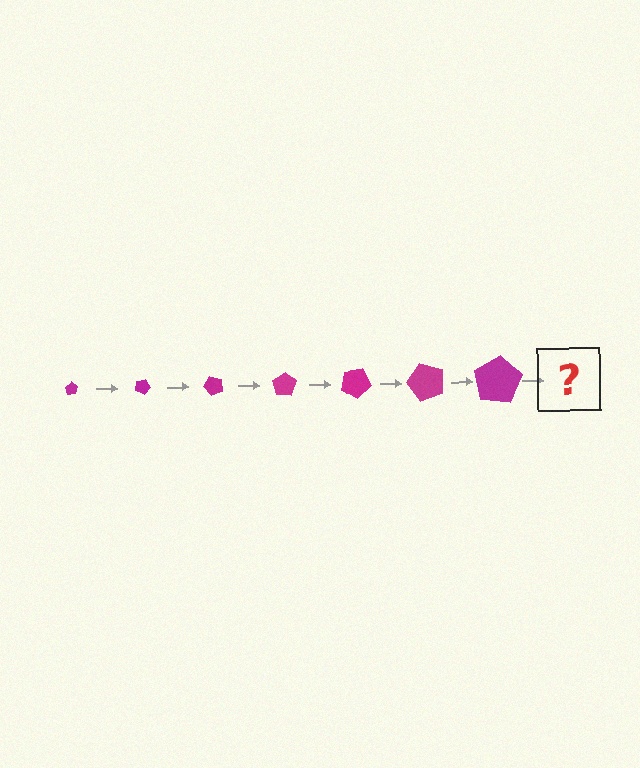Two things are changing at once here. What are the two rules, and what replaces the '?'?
The two rules are that the pentagon grows larger each step and it rotates 25 degrees each step. The '?' should be a pentagon, larger than the previous one and rotated 175 degrees from the start.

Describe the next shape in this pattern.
It should be a pentagon, larger than the previous one and rotated 175 degrees from the start.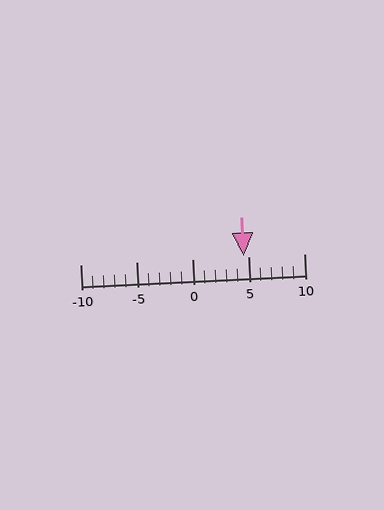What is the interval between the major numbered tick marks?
The major tick marks are spaced 5 units apart.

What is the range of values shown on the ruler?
The ruler shows values from -10 to 10.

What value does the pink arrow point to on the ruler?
The pink arrow points to approximately 5.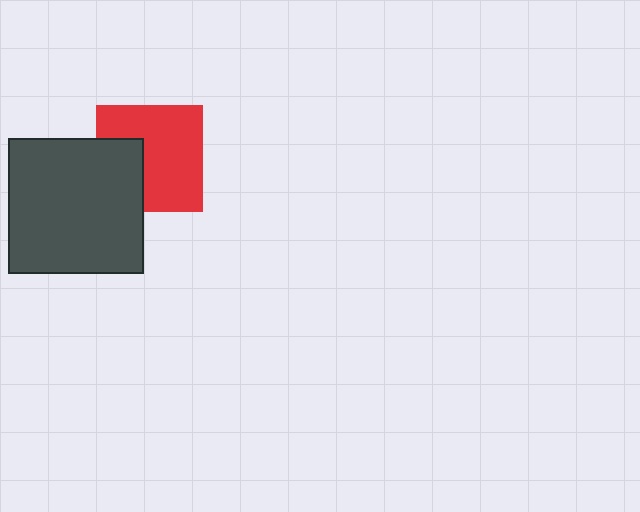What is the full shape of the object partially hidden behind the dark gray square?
The partially hidden object is a red square.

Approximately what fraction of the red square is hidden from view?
Roughly 31% of the red square is hidden behind the dark gray square.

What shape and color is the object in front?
The object in front is a dark gray square.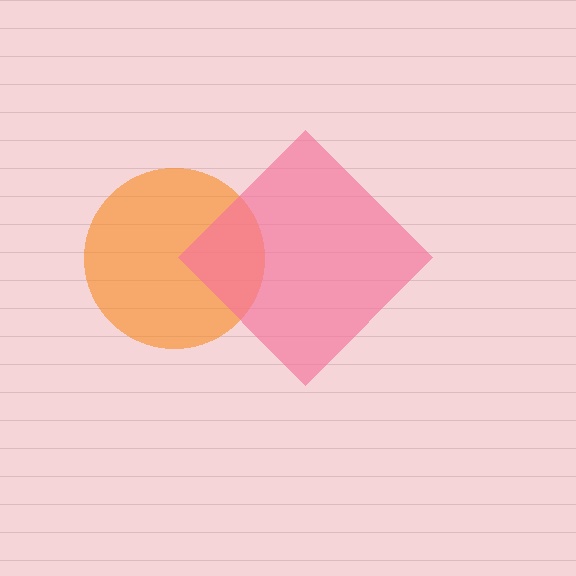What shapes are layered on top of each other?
The layered shapes are: an orange circle, a pink diamond.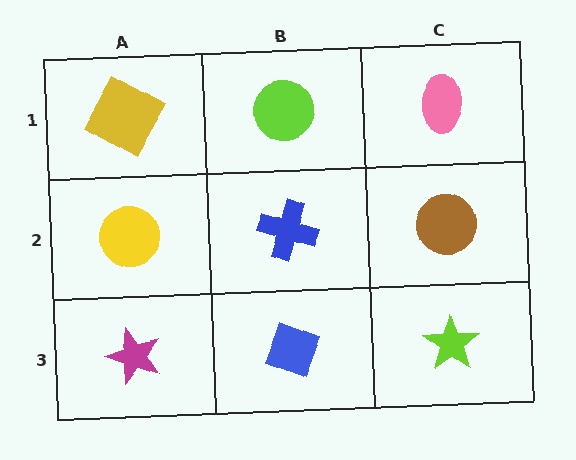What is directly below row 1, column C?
A brown circle.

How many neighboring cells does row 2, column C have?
3.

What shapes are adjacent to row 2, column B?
A lime circle (row 1, column B), a blue diamond (row 3, column B), a yellow circle (row 2, column A), a brown circle (row 2, column C).